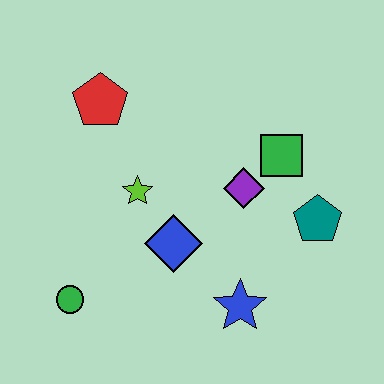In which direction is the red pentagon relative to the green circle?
The red pentagon is above the green circle.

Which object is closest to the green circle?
The blue diamond is closest to the green circle.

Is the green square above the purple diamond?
Yes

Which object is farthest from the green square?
The green circle is farthest from the green square.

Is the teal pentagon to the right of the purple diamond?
Yes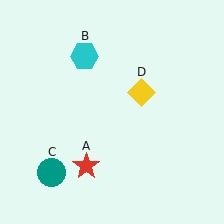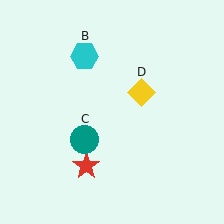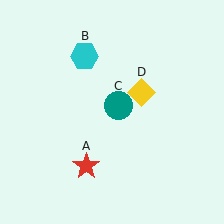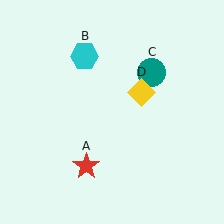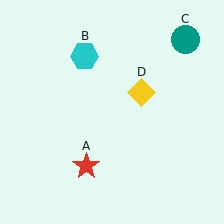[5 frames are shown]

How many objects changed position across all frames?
1 object changed position: teal circle (object C).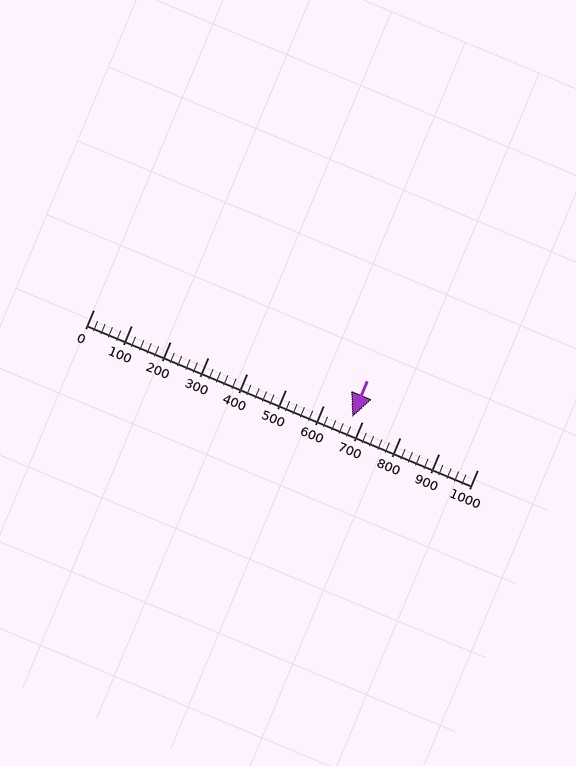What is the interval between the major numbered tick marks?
The major tick marks are spaced 100 units apart.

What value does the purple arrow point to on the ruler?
The purple arrow points to approximately 674.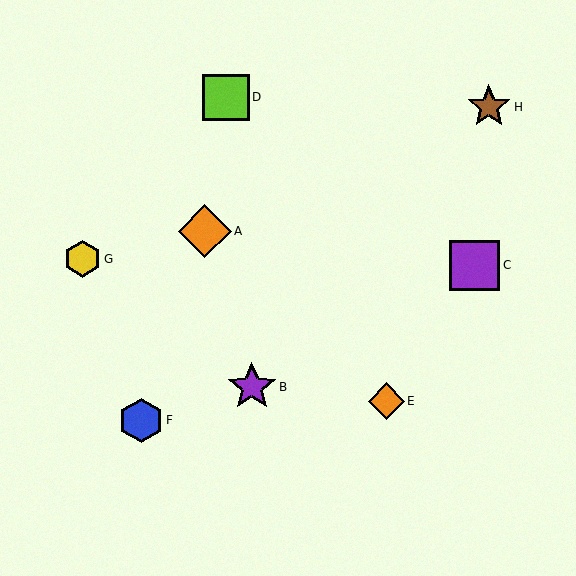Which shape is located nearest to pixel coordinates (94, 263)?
The yellow hexagon (labeled G) at (82, 259) is nearest to that location.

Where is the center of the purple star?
The center of the purple star is at (252, 387).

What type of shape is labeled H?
Shape H is a brown star.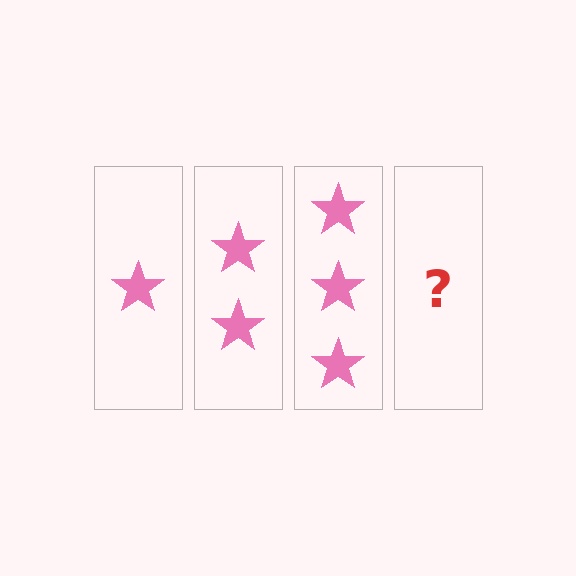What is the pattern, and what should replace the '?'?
The pattern is that each step adds one more star. The '?' should be 4 stars.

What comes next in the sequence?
The next element should be 4 stars.